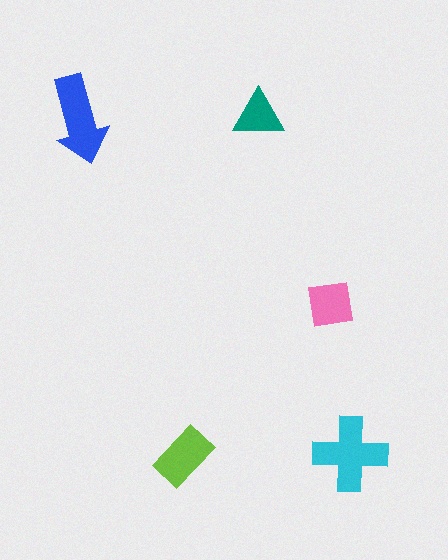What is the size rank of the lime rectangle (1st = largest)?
3rd.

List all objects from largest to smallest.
The cyan cross, the blue arrow, the lime rectangle, the pink square, the teal triangle.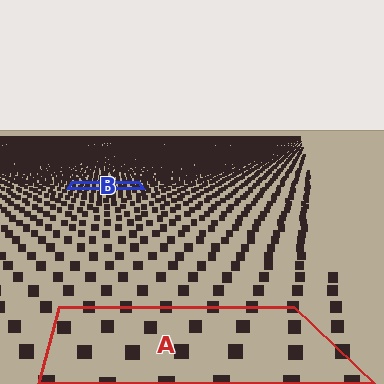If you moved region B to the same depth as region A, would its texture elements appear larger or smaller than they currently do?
They would appear larger. At a closer depth, the same texture elements are projected at a bigger on-screen size.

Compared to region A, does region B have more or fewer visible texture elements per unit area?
Region B has more texture elements per unit area — they are packed more densely because it is farther away.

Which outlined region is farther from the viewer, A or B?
Region B is farther from the viewer — the texture elements inside it appear smaller and more densely packed.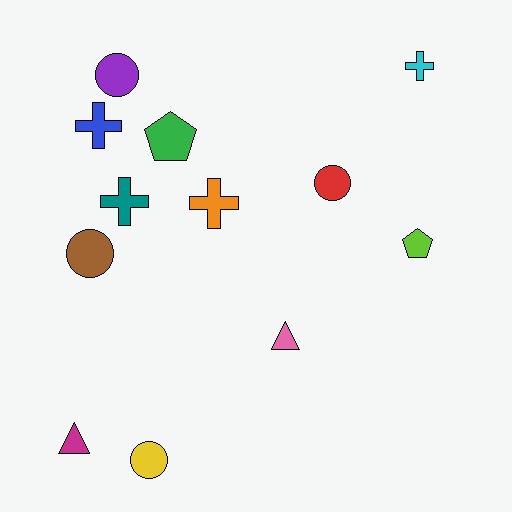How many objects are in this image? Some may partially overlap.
There are 12 objects.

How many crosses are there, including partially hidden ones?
There are 4 crosses.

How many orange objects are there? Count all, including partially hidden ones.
There is 1 orange object.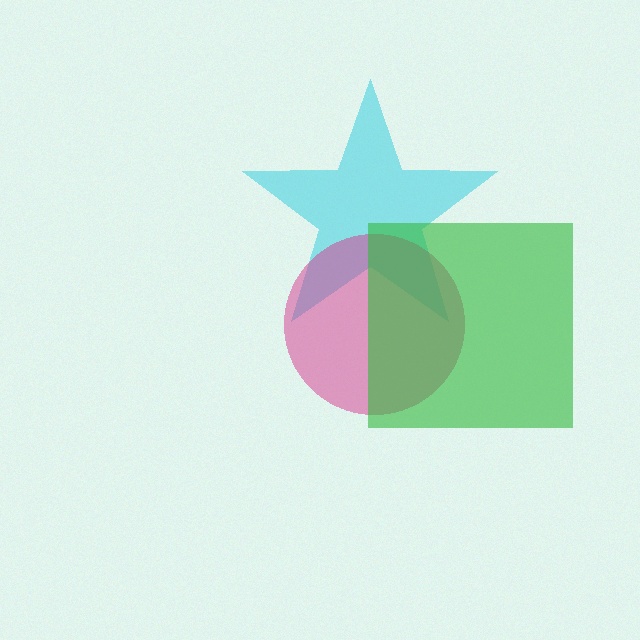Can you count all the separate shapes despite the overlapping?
Yes, there are 3 separate shapes.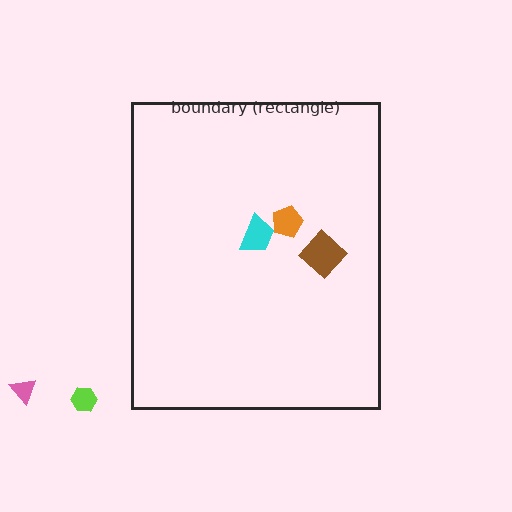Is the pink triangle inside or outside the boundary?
Outside.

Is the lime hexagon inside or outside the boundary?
Outside.